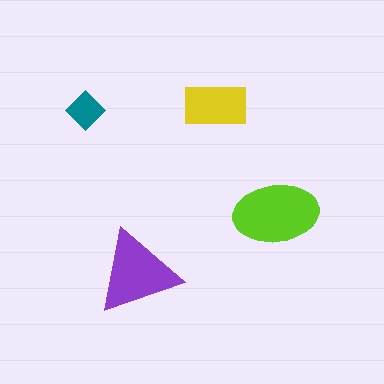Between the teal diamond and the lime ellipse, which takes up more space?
The lime ellipse.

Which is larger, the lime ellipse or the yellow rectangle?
The lime ellipse.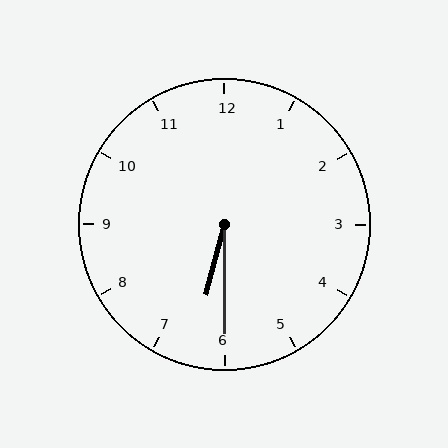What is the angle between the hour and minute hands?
Approximately 15 degrees.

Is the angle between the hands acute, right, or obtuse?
It is acute.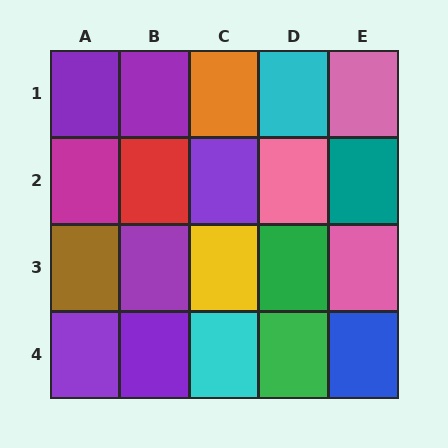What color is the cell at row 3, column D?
Green.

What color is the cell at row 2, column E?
Teal.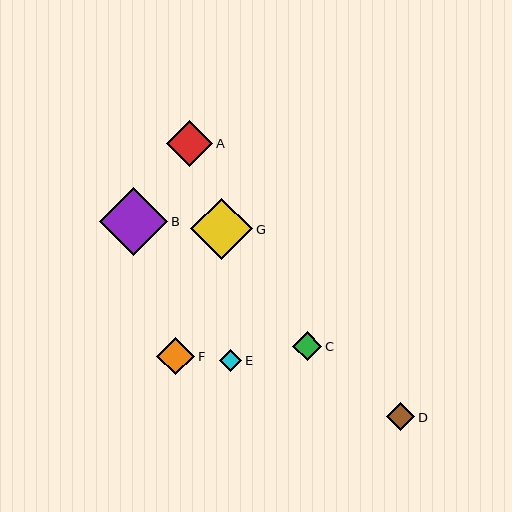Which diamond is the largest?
Diamond B is the largest with a size of approximately 69 pixels.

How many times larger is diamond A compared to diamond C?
Diamond A is approximately 1.6 times the size of diamond C.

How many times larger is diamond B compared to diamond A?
Diamond B is approximately 1.5 times the size of diamond A.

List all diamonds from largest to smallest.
From largest to smallest: B, G, A, F, C, D, E.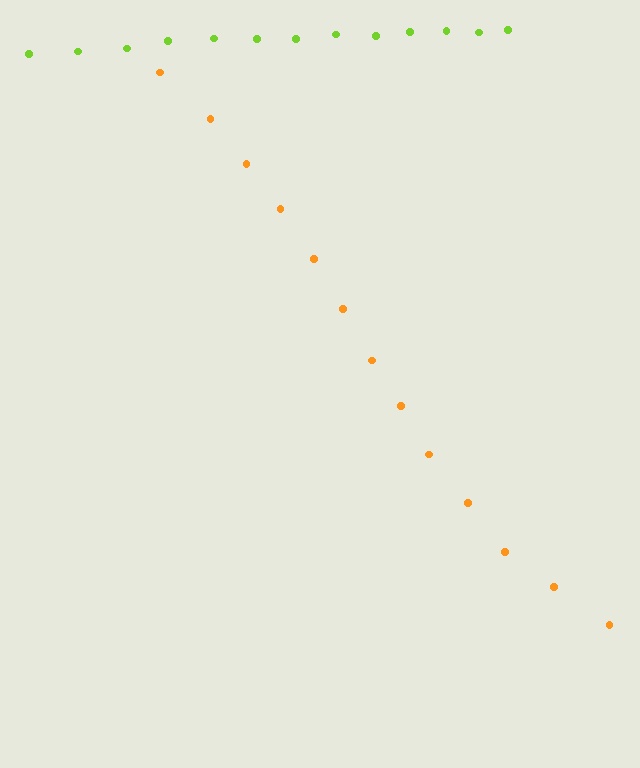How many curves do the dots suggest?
There are 2 distinct paths.